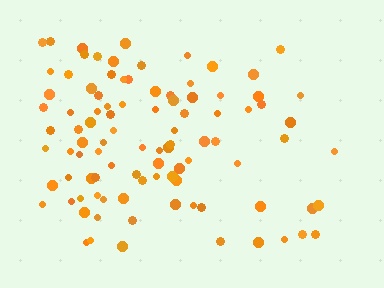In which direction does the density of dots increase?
From right to left, with the left side densest.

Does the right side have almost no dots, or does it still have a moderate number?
Still a moderate number, just noticeably fewer than the left.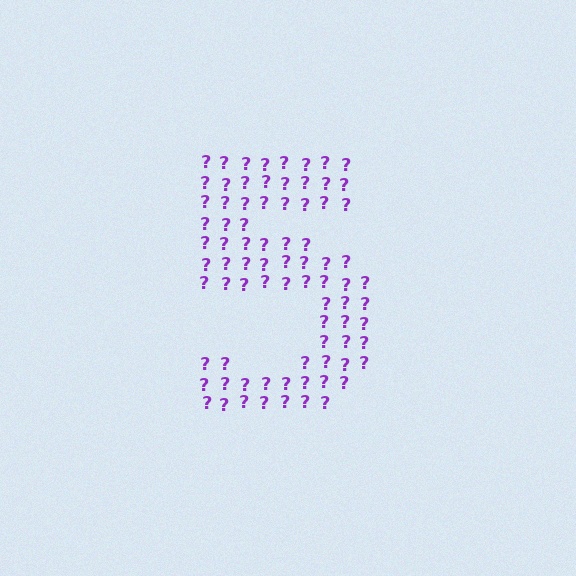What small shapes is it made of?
It is made of small question marks.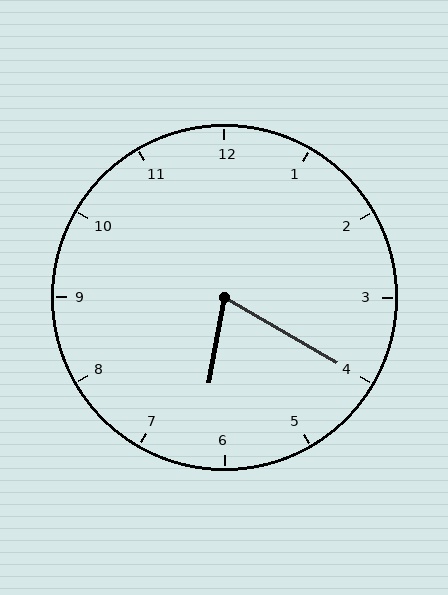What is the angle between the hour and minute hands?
Approximately 70 degrees.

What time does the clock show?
6:20.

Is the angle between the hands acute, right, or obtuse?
It is acute.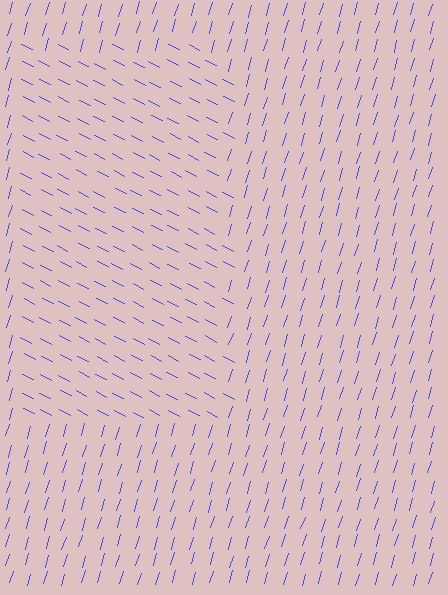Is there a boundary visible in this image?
Yes, there is a texture boundary formed by a change in line orientation.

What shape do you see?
I see a rectangle.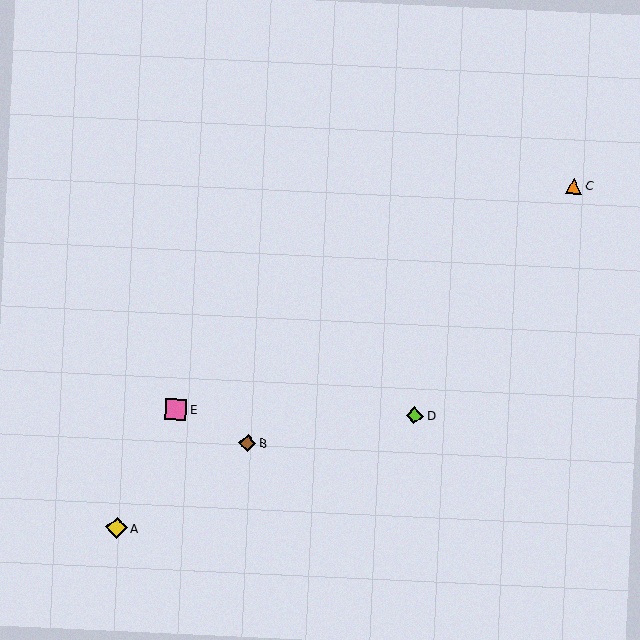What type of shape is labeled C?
Shape C is an orange triangle.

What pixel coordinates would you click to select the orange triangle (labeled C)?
Click at (574, 186) to select the orange triangle C.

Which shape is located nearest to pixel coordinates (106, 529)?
The yellow diamond (labeled A) at (117, 528) is nearest to that location.